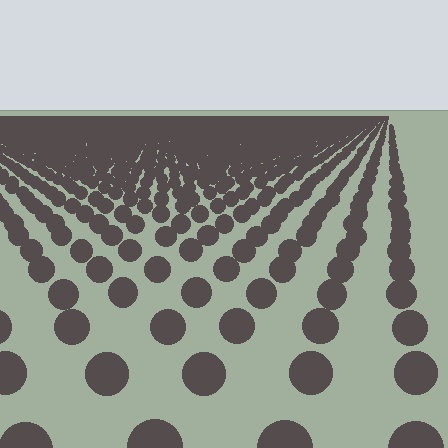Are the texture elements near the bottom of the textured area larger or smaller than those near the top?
Larger. Near the bottom, elements are closer to the viewer and appear at a bigger on-screen size.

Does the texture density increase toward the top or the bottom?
Density increases toward the top.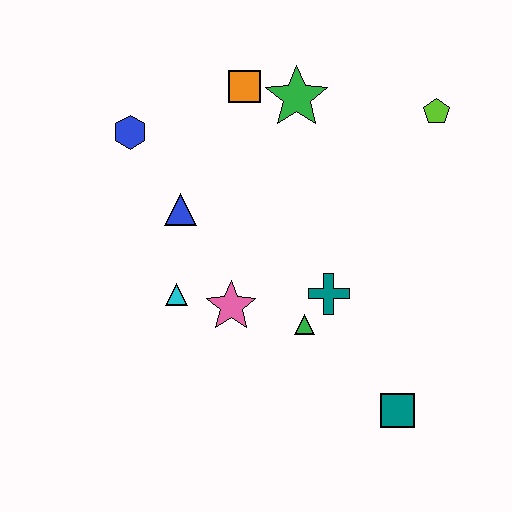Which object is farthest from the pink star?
The lime pentagon is farthest from the pink star.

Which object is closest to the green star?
The orange square is closest to the green star.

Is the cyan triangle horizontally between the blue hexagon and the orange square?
Yes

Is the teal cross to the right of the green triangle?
Yes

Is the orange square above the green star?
Yes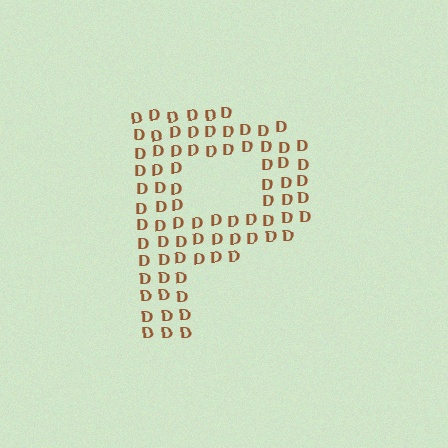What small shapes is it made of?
It is made of small letter D's.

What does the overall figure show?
The overall figure shows the letter P.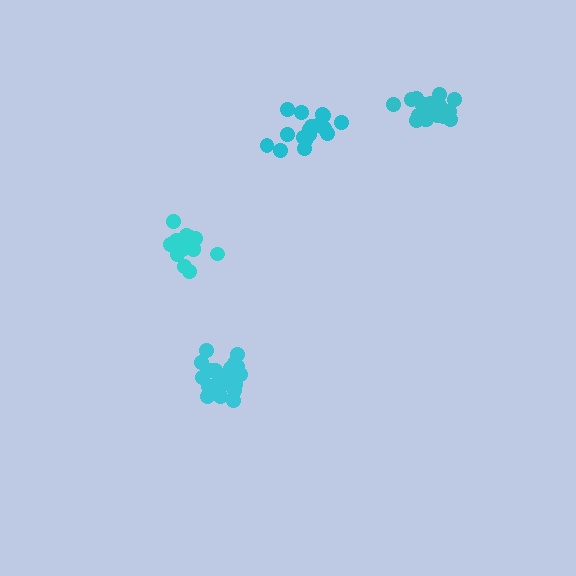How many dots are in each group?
Group 1: 20 dots, Group 2: 18 dots, Group 3: 17 dots, Group 4: 20 dots (75 total).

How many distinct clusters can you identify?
There are 4 distinct clusters.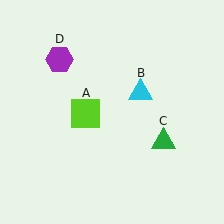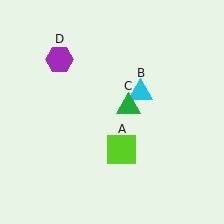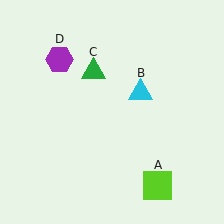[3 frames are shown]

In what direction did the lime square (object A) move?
The lime square (object A) moved down and to the right.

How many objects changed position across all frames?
2 objects changed position: lime square (object A), green triangle (object C).